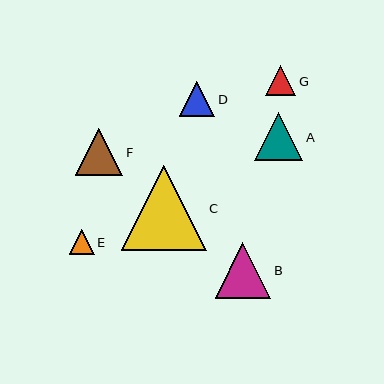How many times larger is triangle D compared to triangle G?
Triangle D is approximately 1.2 times the size of triangle G.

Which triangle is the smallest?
Triangle E is the smallest with a size of approximately 25 pixels.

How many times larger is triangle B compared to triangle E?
Triangle B is approximately 2.2 times the size of triangle E.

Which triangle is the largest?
Triangle C is the largest with a size of approximately 85 pixels.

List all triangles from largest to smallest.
From largest to smallest: C, B, A, F, D, G, E.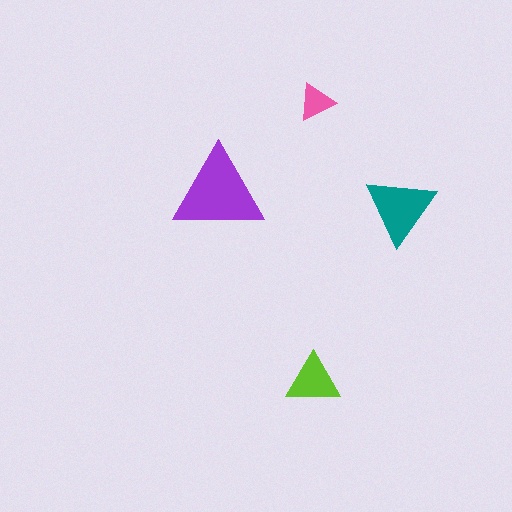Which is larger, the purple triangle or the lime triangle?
The purple one.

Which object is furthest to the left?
The purple triangle is leftmost.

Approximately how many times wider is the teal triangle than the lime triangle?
About 1.5 times wider.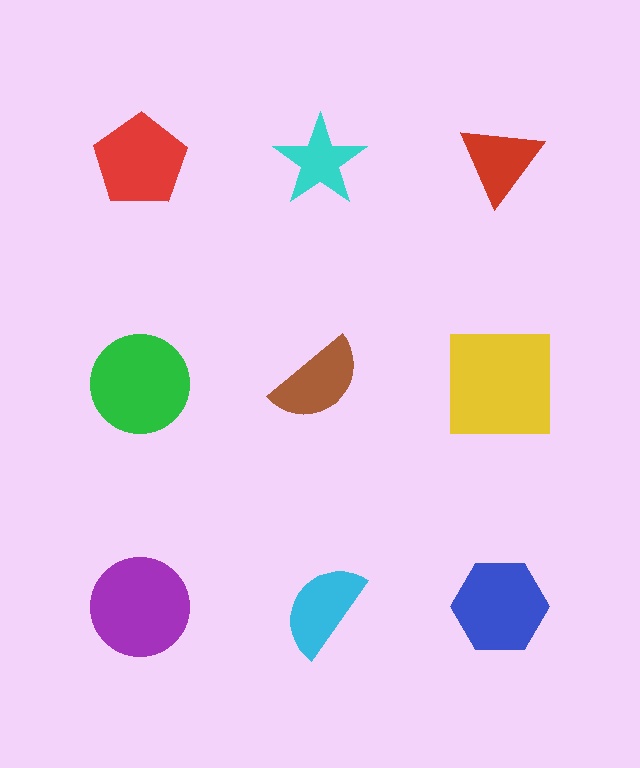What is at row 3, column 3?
A blue hexagon.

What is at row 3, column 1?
A purple circle.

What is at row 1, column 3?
A red triangle.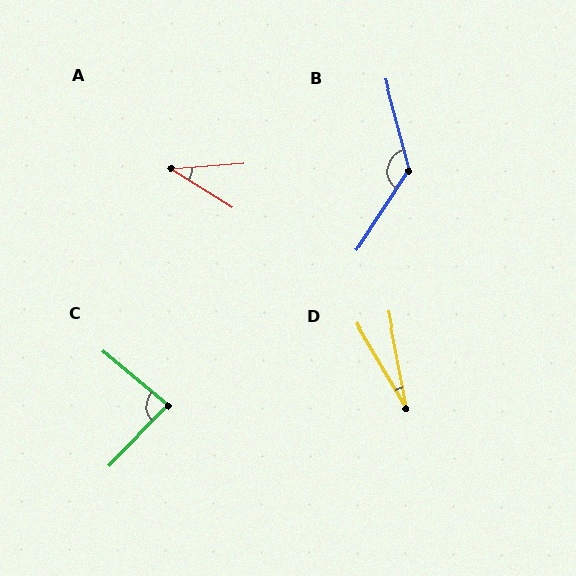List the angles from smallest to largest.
D (20°), A (37°), C (86°), B (132°).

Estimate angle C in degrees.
Approximately 86 degrees.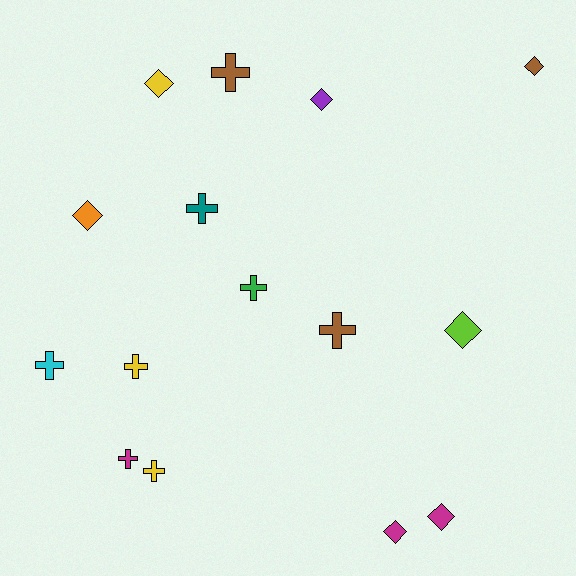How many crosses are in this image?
There are 8 crosses.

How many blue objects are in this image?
There are no blue objects.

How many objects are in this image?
There are 15 objects.